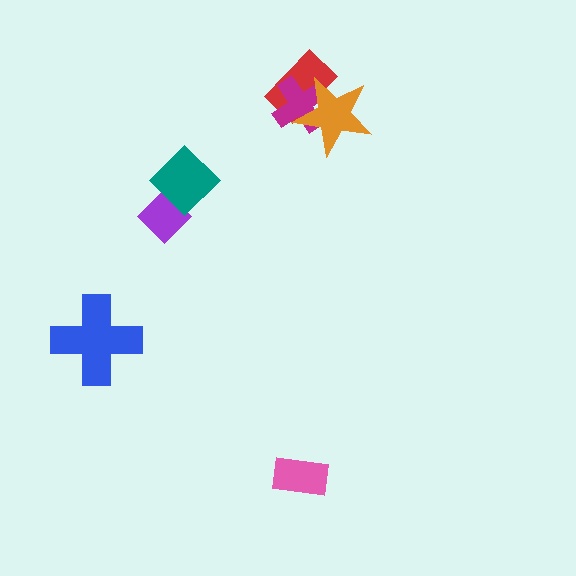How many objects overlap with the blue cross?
0 objects overlap with the blue cross.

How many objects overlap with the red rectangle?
2 objects overlap with the red rectangle.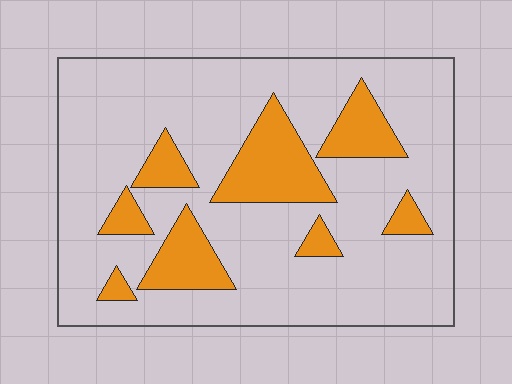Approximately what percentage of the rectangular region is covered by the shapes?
Approximately 20%.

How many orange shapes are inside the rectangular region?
8.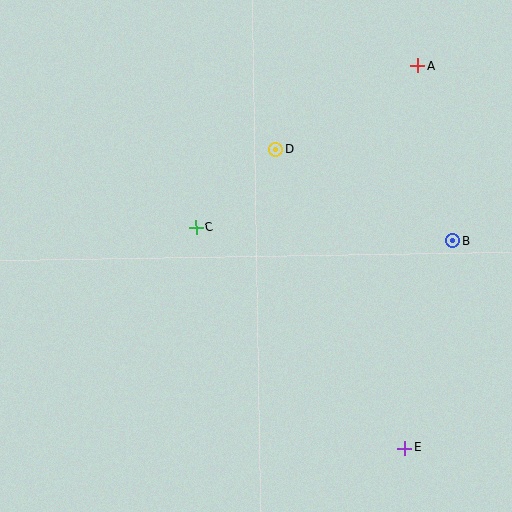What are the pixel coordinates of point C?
Point C is at (196, 227).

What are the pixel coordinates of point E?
Point E is at (405, 448).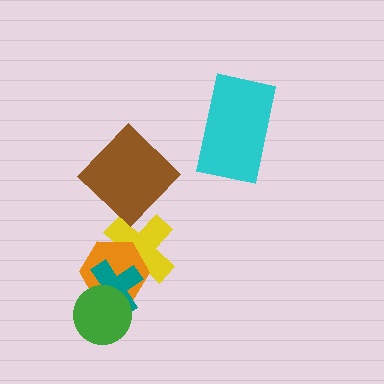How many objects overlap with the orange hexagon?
3 objects overlap with the orange hexagon.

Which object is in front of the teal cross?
The green circle is in front of the teal cross.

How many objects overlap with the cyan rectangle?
0 objects overlap with the cyan rectangle.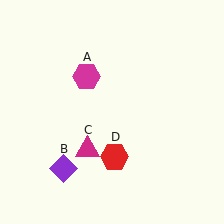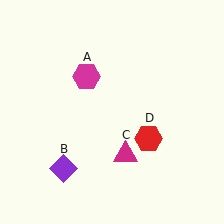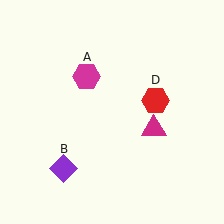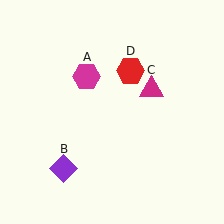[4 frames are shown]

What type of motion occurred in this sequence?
The magenta triangle (object C), red hexagon (object D) rotated counterclockwise around the center of the scene.